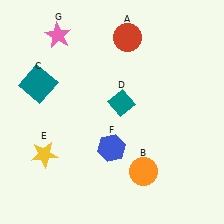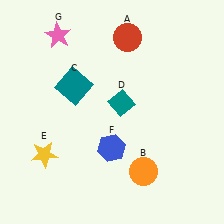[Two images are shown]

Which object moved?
The teal square (C) moved right.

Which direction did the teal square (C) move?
The teal square (C) moved right.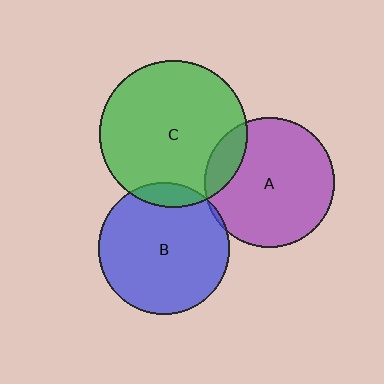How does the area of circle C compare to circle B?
Approximately 1.3 times.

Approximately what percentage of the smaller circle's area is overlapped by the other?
Approximately 10%.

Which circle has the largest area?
Circle C (green).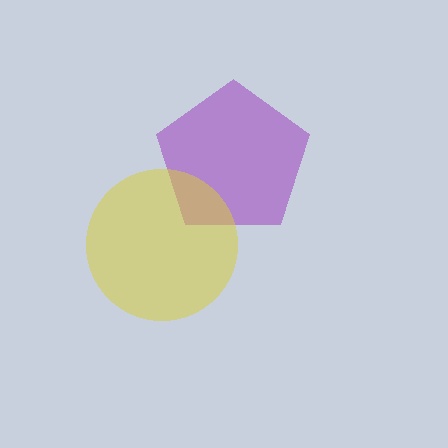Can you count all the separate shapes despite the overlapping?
Yes, there are 2 separate shapes.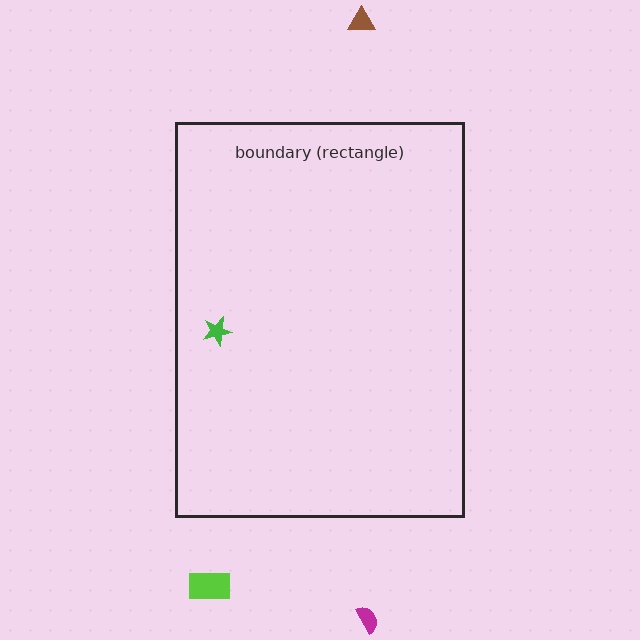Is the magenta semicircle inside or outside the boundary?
Outside.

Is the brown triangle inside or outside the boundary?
Outside.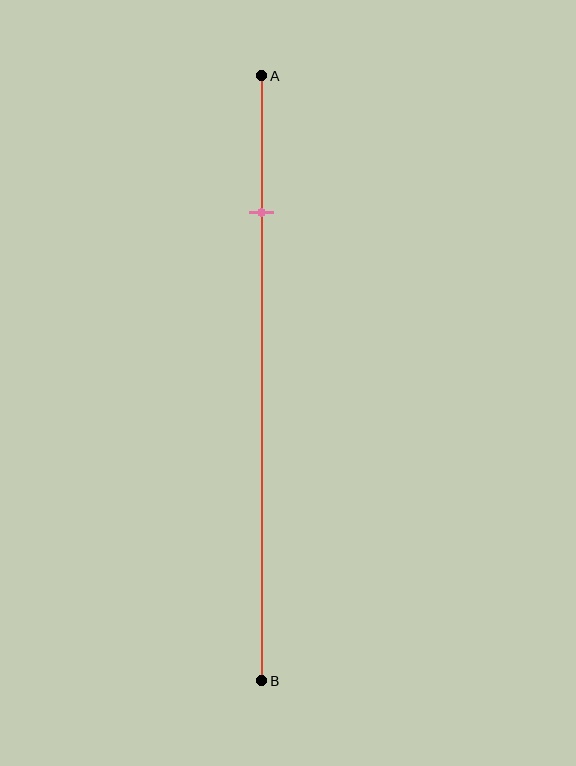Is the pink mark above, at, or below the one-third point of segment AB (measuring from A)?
The pink mark is above the one-third point of segment AB.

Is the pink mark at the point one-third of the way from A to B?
No, the mark is at about 25% from A, not at the 33% one-third point.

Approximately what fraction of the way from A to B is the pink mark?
The pink mark is approximately 25% of the way from A to B.